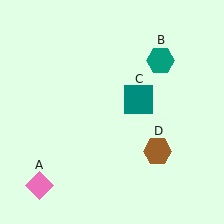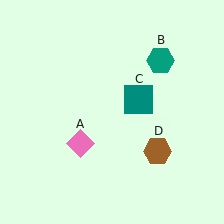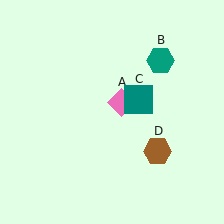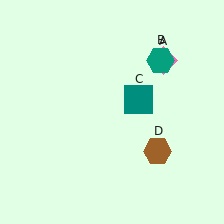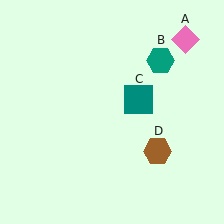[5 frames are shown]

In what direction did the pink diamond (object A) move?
The pink diamond (object A) moved up and to the right.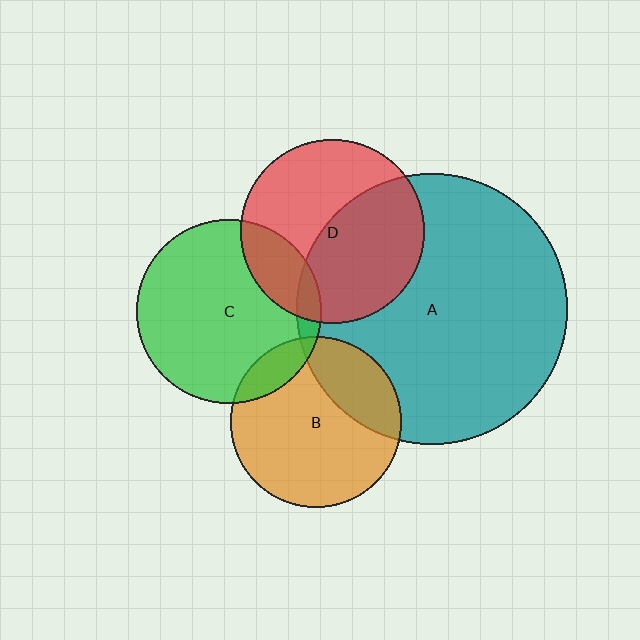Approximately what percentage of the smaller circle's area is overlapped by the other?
Approximately 10%.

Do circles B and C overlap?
Yes.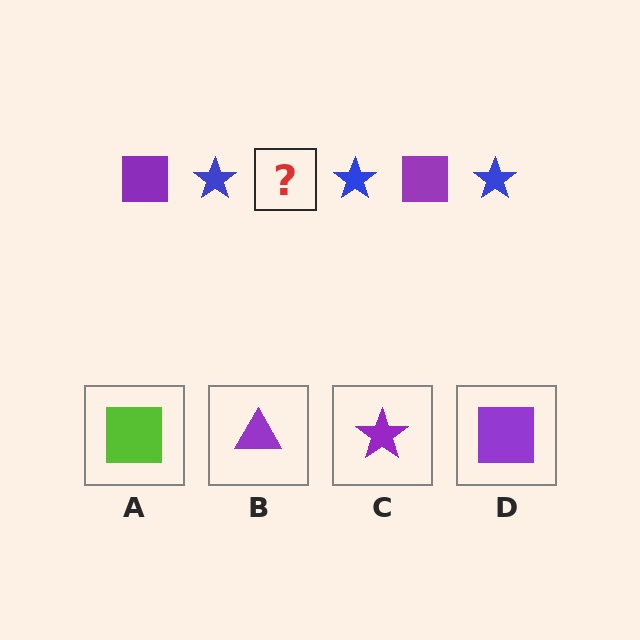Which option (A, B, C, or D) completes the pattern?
D.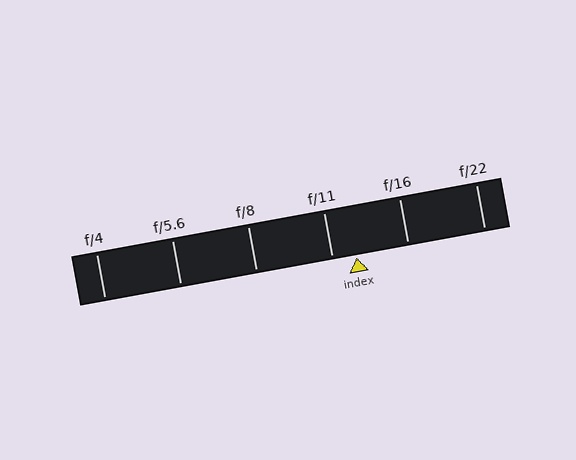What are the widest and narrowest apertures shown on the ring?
The widest aperture shown is f/4 and the narrowest is f/22.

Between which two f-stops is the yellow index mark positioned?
The index mark is between f/11 and f/16.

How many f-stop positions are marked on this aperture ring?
There are 6 f-stop positions marked.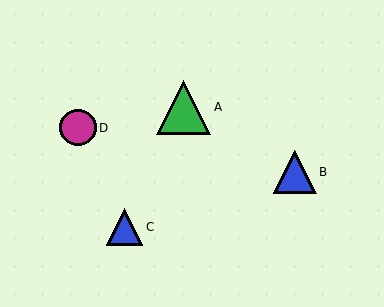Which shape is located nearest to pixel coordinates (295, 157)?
The blue triangle (labeled B) at (295, 172) is nearest to that location.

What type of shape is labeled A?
Shape A is a green triangle.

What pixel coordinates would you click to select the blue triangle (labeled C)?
Click at (124, 227) to select the blue triangle C.